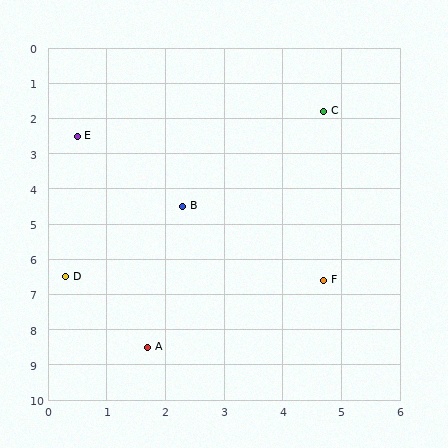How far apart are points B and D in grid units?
Points B and D are about 2.8 grid units apart.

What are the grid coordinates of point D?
Point D is at approximately (0.3, 6.5).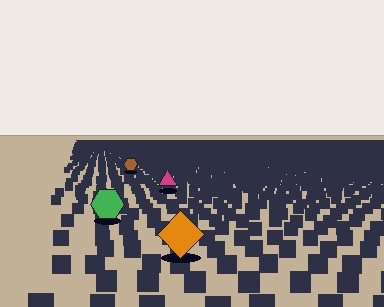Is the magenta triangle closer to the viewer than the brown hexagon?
Yes. The magenta triangle is closer — you can tell from the texture gradient: the ground texture is coarser near it.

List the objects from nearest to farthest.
From nearest to farthest: the orange diamond, the green hexagon, the magenta triangle, the brown hexagon.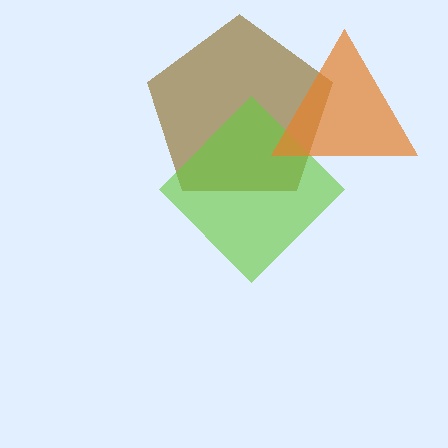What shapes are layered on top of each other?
The layered shapes are: a brown pentagon, a lime diamond, an orange triangle.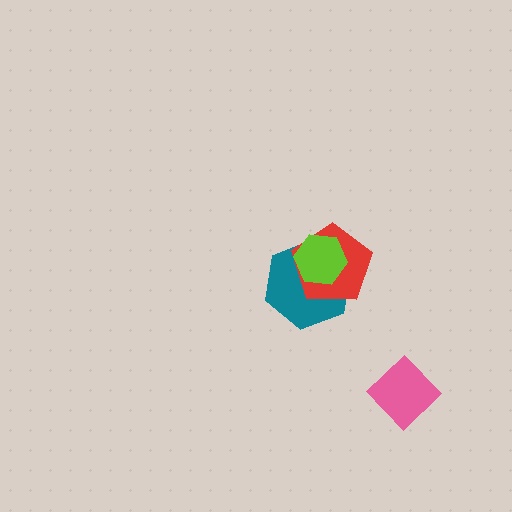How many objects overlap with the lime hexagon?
2 objects overlap with the lime hexagon.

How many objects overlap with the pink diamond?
0 objects overlap with the pink diamond.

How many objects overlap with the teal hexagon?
2 objects overlap with the teal hexagon.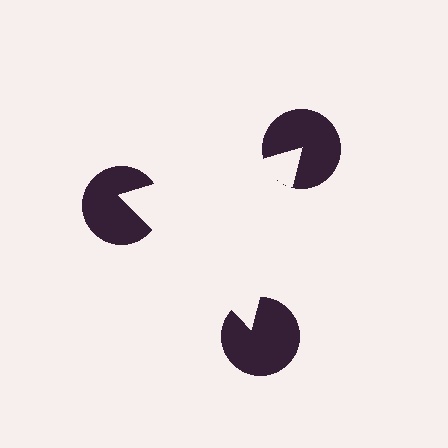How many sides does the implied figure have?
3 sides.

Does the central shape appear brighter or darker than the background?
It typically appears slightly brighter than the background, even though no actual brightness change is drawn.